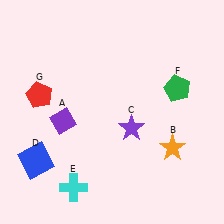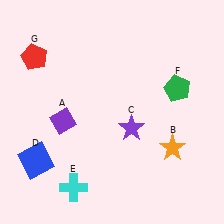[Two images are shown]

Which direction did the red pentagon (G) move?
The red pentagon (G) moved up.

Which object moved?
The red pentagon (G) moved up.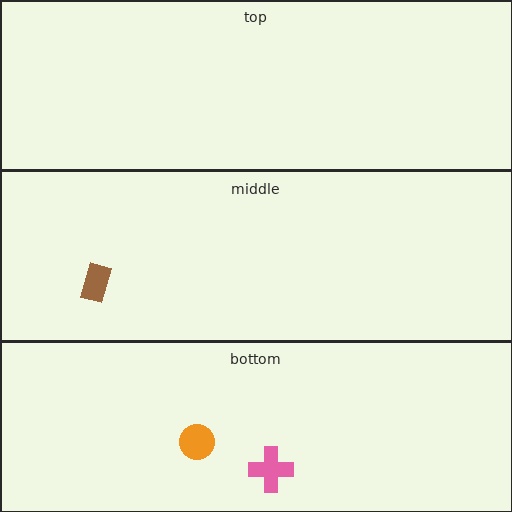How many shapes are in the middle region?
1.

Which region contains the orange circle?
The bottom region.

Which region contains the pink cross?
The bottom region.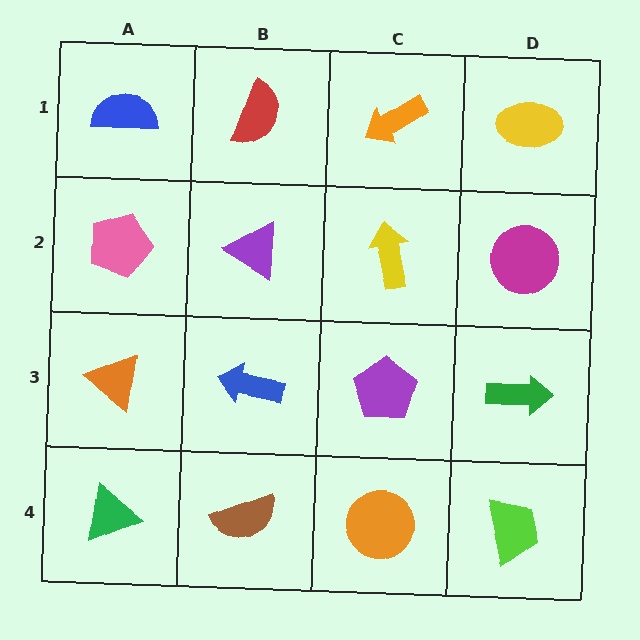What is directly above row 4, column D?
A green arrow.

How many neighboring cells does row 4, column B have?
3.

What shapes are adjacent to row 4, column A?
An orange triangle (row 3, column A), a brown semicircle (row 4, column B).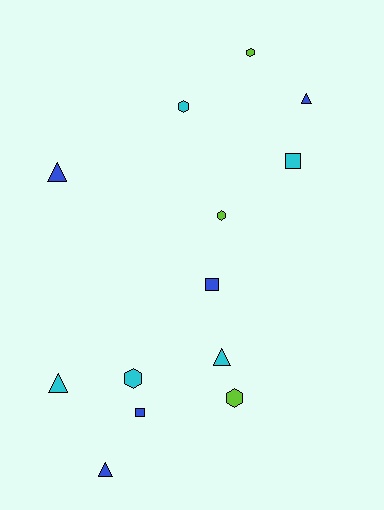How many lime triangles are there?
There are no lime triangles.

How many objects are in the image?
There are 13 objects.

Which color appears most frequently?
Blue, with 5 objects.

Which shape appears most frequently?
Triangle, with 5 objects.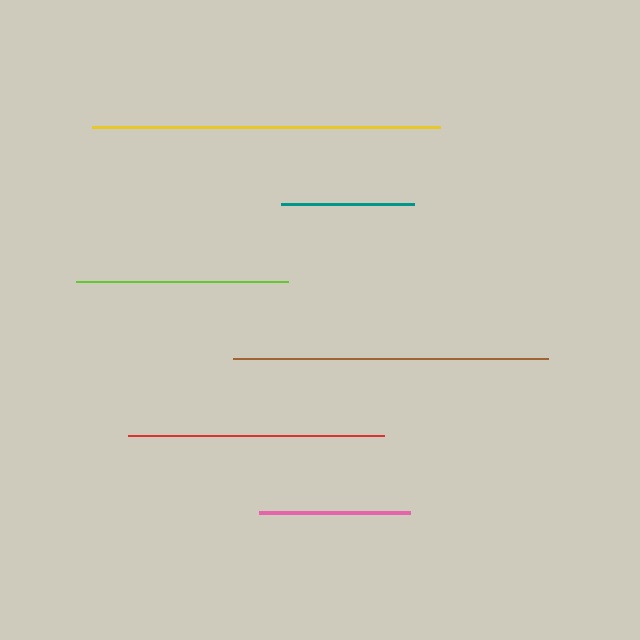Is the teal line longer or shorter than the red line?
The red line is longer than the teal line.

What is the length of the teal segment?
The teal segment is approximately 133 pixels long.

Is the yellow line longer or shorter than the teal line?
The yellow line is longer than the teal line.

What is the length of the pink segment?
The pink segment is approximately 151 pixels long.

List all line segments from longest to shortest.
From longest to shortest: yellow, brown, red, lime, pink, teal.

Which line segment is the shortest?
The teal line is the shortest at approximately 133 pixels.